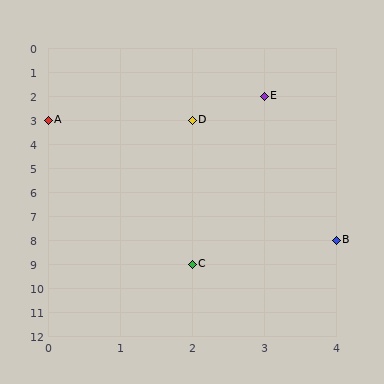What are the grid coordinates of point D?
Point D is at grid coordinates (2, 3).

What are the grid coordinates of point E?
Point E is at grid coordinates (3, 2).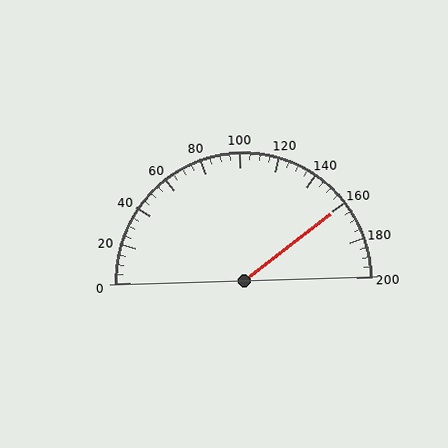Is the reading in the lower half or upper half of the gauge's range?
The reading is in the upper half of the range (0 to 200).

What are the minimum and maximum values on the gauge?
The gauge ranges from 0 to 200.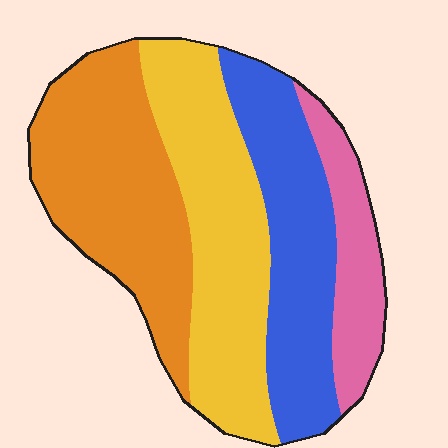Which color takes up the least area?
Pink, at roughly 15%.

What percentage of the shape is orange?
Orange takes up about one third (1/3) of the shape.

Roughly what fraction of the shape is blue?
Blue takes up between a quarter and a half of the shape.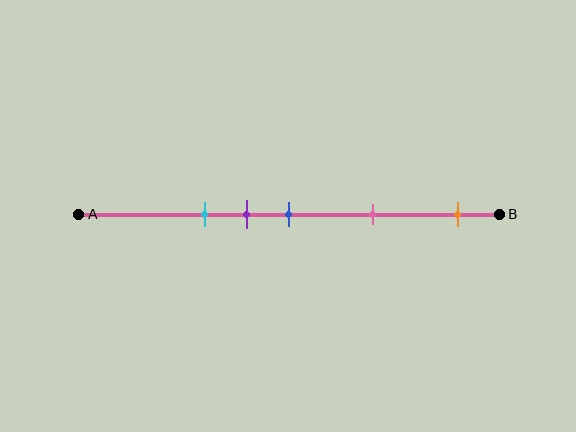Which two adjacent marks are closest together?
The purple and blue marks are the closest adjacent pair.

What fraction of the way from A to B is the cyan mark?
The cyan mark is approximately 30% (0.3) of the way from A to B.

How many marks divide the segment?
There are 5 marks dividing the segment.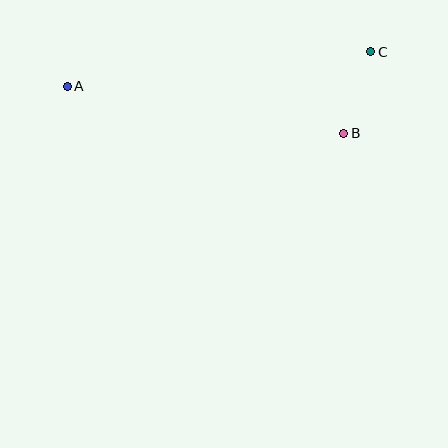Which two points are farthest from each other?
Points A and C are farthest from each other.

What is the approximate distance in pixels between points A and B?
The distance between A and B is approximately 281 pixels.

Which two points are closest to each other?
Points B and C are closest to each other.